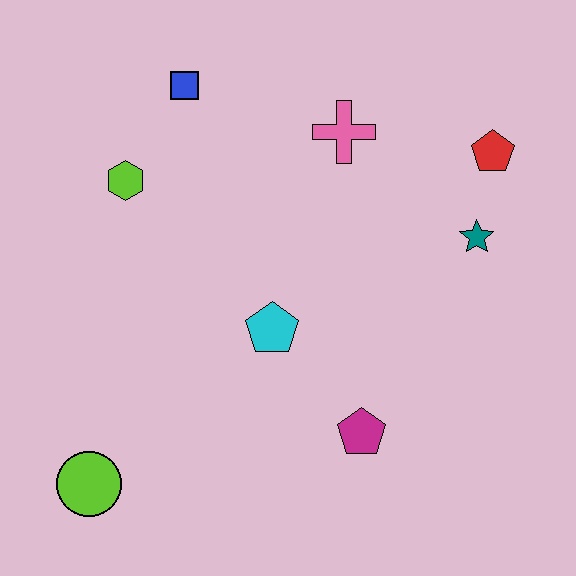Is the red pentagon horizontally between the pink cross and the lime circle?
No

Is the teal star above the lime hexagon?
No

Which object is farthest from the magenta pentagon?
The blue square is farthest from the magenta pentagon.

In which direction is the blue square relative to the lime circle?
The blue square is above the lime circle.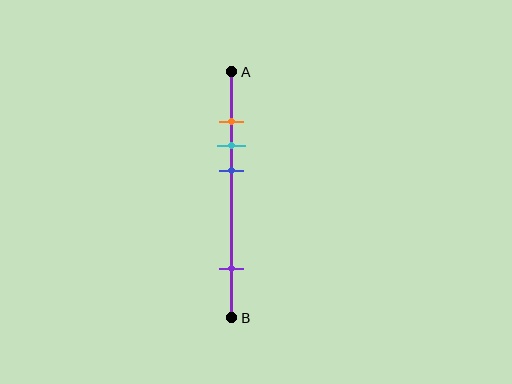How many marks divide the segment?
There are 4 marks dividing the segment.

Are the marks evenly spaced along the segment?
No, the marks are not evenly spaced.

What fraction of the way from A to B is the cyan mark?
The cyan mark is approximately 30% (0.3) of the way from A to B.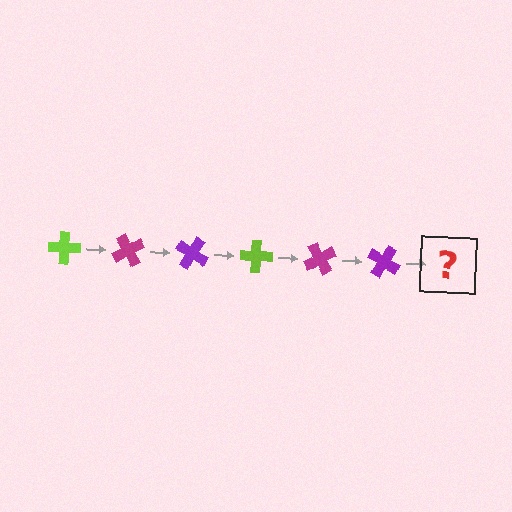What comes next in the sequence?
The next element should be a lime cross, rotated 360 degrees from the start.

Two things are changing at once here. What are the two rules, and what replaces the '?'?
The two rules are that it rotates 60 degrees each step and the color cycles through lime, magenta, and purple. The '?' should be a lime cross, rotated 360 degrees from the start.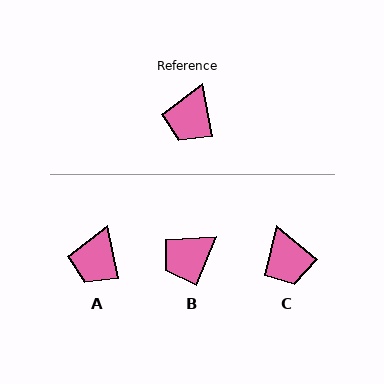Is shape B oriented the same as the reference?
No, it is off by about 34 degrees.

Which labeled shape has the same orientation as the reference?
A.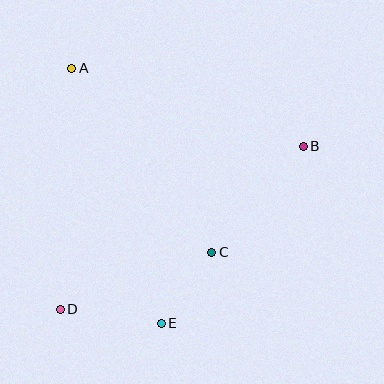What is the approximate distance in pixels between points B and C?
The distance between B and C is approximately 140 pixels.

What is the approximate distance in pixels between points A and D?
The distance between A and D is approximately 241 pixels.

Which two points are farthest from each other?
Points B and D are farthest from each other.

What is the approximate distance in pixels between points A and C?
The distance between A and C is approximately 231 pixels.